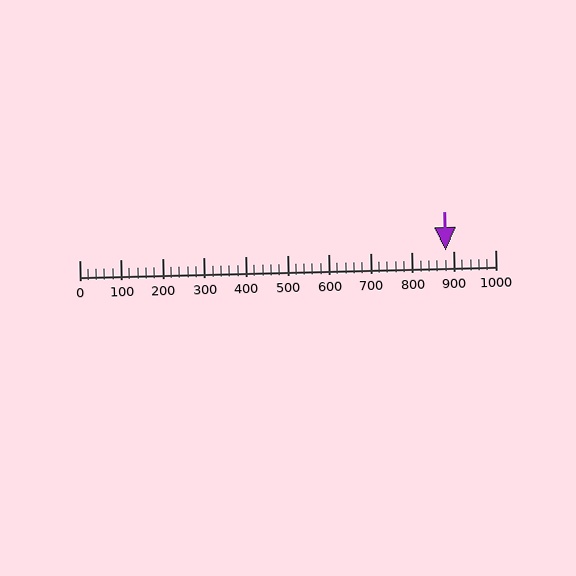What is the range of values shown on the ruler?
The ruler shows values from 0 to 1000.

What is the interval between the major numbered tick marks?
The major tick marks are spaced 100 units apart.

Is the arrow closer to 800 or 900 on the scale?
The arrow is closer to 900.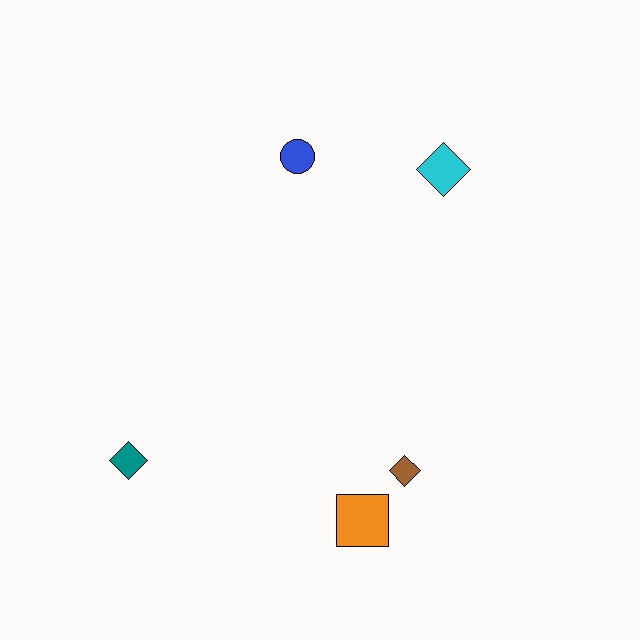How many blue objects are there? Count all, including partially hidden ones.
There is 1 blue object.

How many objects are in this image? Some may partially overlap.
There are 5 objects.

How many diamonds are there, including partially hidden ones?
There are 3 diamonds.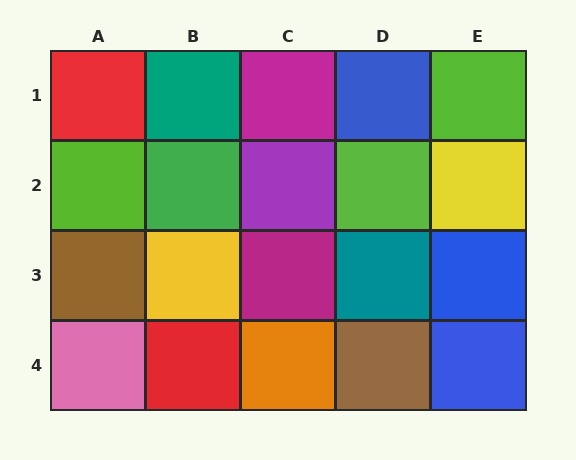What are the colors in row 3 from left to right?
Brown, yellow, magenta, teal, blue.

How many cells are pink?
1 cell is pink.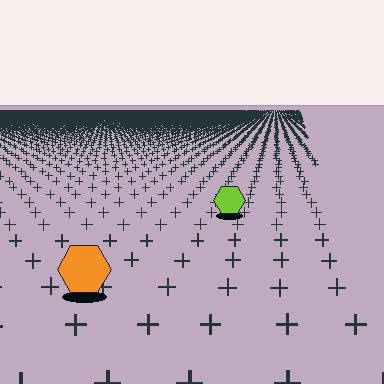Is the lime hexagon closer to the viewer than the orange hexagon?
No. The orange hexagon is closer — you can tell from the texture gradient: the ground texture is coarser near it.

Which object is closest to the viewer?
The orange hexagon is closest. The texture marks near it are larger and more spread out.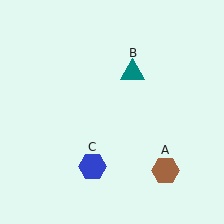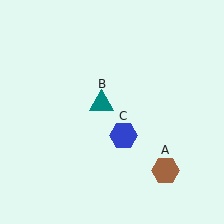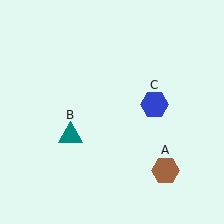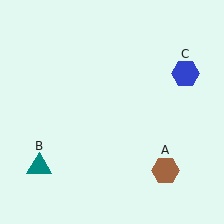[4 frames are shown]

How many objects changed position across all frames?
2 objects changed position: teal triangle (object B), blue hexagon (object C).